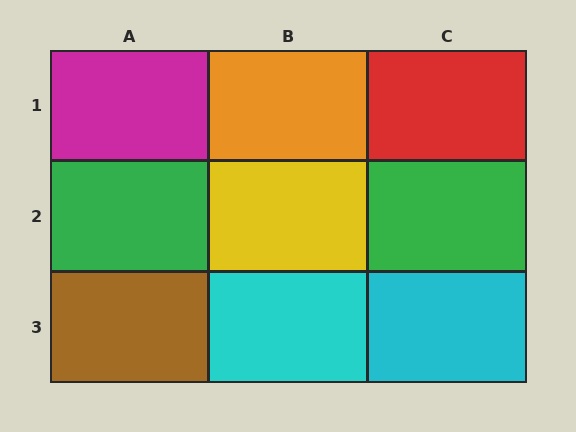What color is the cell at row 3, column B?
Cyan.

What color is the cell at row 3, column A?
Brown.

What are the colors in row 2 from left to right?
Green, yellow, green.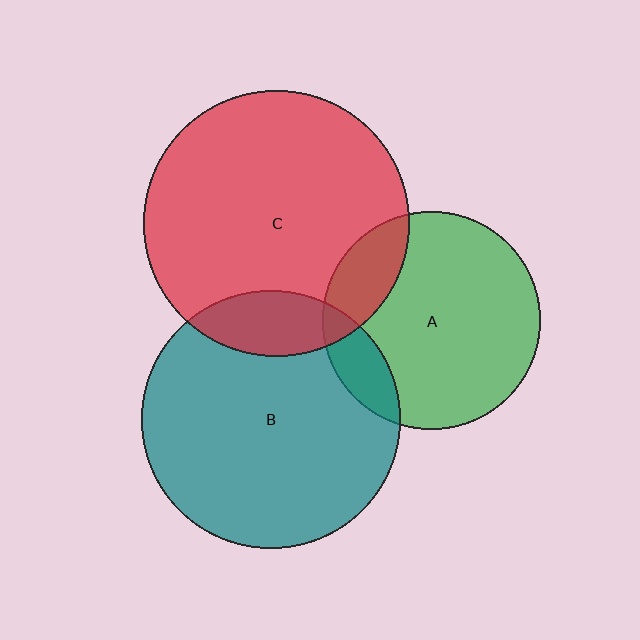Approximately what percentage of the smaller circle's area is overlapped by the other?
Approximately 15%.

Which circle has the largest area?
Circle C (red).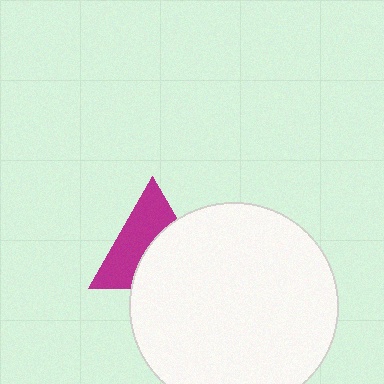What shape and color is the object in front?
The object in front is a white circle.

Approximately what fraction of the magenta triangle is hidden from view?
Roughly 49% of the magenta triangle is hidden behind the white circle.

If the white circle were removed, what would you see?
You would see the complete magenta triangle.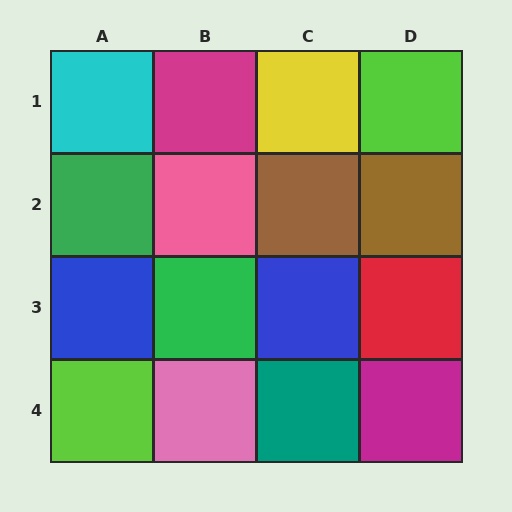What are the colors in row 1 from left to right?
Cyan, magenta, yellow, lime.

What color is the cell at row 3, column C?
Blue.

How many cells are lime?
2 cells are lime.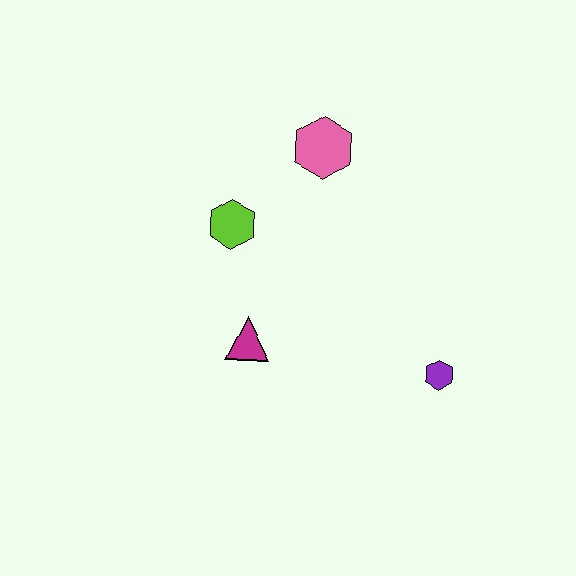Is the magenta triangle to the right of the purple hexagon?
No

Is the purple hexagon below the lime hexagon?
Yes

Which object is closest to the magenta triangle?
The lime hexagon is closest to the magenta triangle.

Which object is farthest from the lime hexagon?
The purple hexagon is farthest from the lime hexagon.